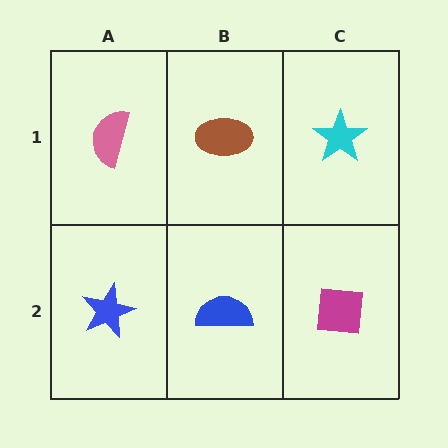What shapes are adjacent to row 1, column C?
A magenta square (row 2, column C), a brown ellipse (row 1, column B).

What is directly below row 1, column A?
A blue star.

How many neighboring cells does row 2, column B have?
3.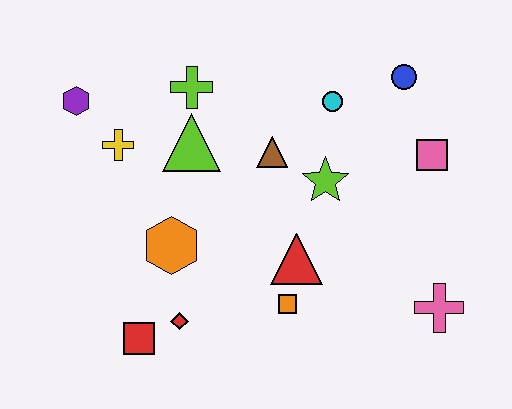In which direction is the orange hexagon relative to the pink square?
The orange hexagon is to the left of the pink square.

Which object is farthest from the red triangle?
The purple hexagon is farthest from the red triangle.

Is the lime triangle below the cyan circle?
Yes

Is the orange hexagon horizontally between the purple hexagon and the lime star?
Yes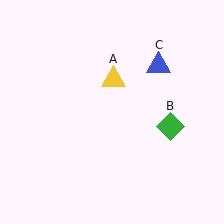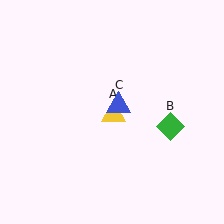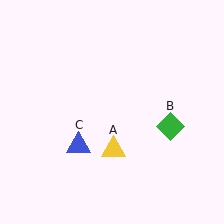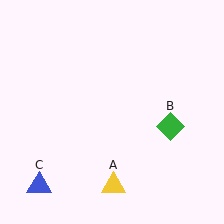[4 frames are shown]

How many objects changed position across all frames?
2 objects changed position: yellow triangle (object A), blue triangle (object C).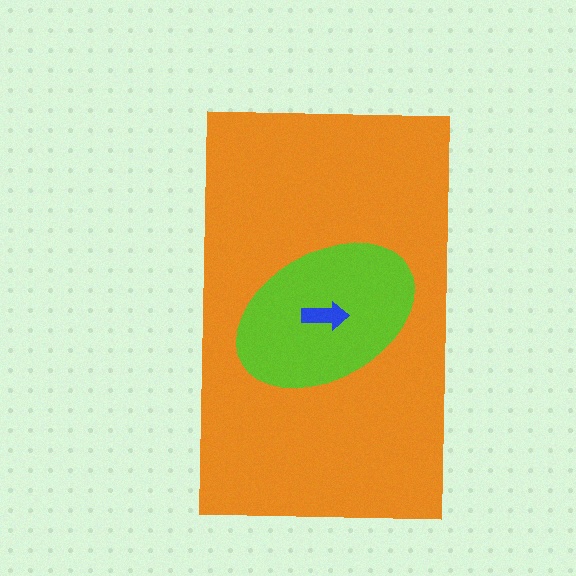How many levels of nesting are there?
3.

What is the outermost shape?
The orange rectangle.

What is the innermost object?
The blue arrow.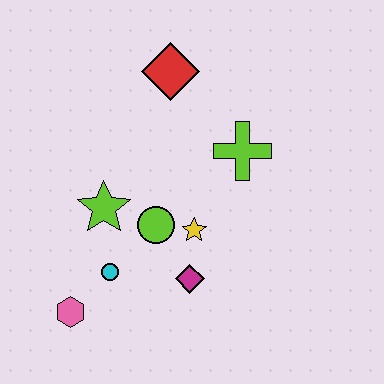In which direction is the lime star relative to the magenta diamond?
The lime star is to the left of the magenta diamond.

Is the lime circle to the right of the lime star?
Yes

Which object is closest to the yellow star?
The lime circle is closest to the yellow star.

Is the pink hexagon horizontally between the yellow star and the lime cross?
No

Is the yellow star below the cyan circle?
No